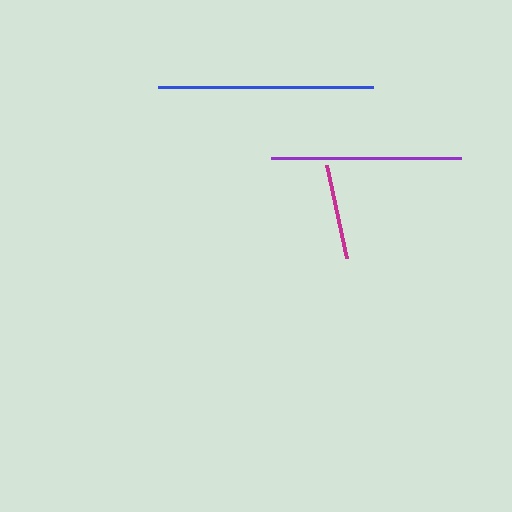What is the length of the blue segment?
The blue segment is approximately 214 pixels long.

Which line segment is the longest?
The blue line is the longest at approximately 214 pixels.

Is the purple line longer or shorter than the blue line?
The blue line is longer than the purple line.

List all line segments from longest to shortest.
From longest to shortest: blue, purple, magenta.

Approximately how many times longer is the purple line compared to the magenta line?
The purple line is approximately 2.0 times the length of the magenta line.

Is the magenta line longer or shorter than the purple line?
The purple line is longer than the magenta line.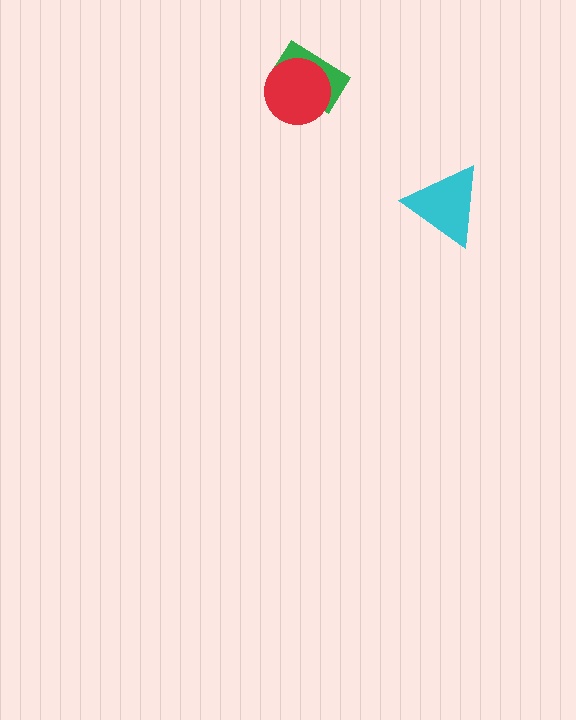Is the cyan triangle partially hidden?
No, no other shape covers it.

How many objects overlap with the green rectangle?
1 object overlaps with the green rectangle.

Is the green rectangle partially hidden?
Yes, it is partially covered by another shape.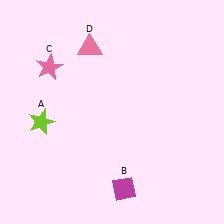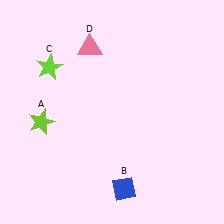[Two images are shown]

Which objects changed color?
B changed from magenta to blue. C changed from pink to lime.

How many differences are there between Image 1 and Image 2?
There are 2 differences between the two images.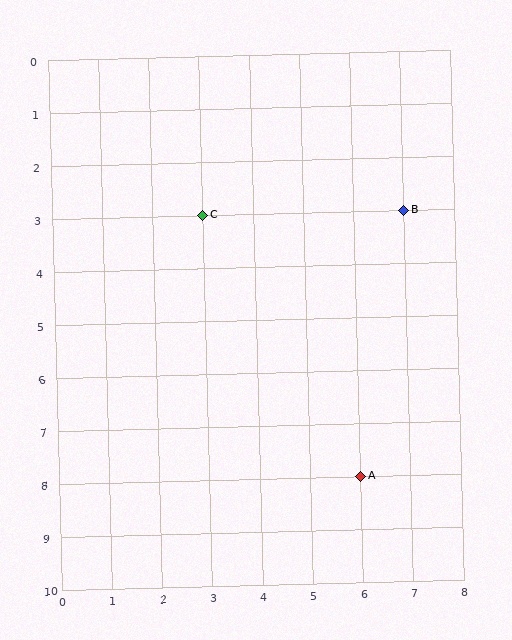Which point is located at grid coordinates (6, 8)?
Point A is at (6, 8).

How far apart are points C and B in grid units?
Points C and B are 4 columns apart.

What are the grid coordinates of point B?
Point B is at grid coordinates (7, 3).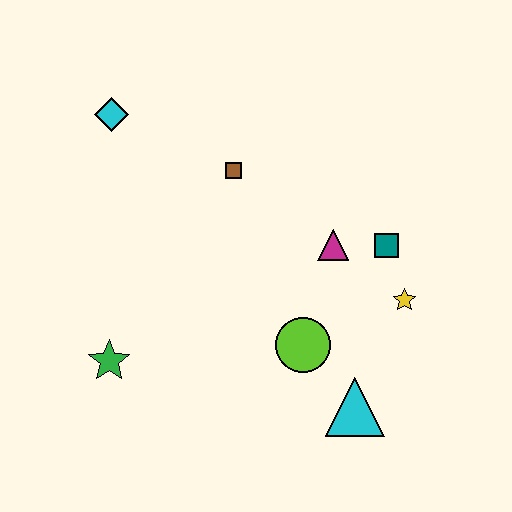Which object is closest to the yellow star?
The teal square is closest to the yellow star.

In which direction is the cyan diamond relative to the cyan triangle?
The cyan diamond is above the cyan triangle.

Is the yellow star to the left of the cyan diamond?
No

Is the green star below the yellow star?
Yes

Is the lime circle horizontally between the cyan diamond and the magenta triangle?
Yes